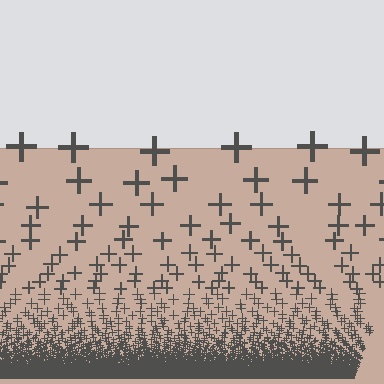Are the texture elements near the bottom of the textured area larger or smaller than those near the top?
Smaller. The gradient is inverted — elements near the bottom are smaller and denser.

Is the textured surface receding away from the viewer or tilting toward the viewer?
The surface appears to tilt toward the viewer. Texture elements get larger and sparser toward the top.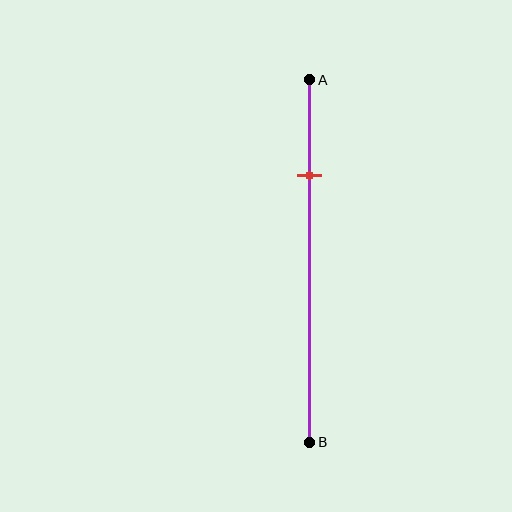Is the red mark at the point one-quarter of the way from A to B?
Yes, the mark is approximately at the one-quarter point.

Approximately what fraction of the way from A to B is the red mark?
The red mark is approximately 25% of the way from A to B.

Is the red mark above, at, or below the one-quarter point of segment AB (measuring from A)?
The red mark is approximately at the one-quarter point of segment AB.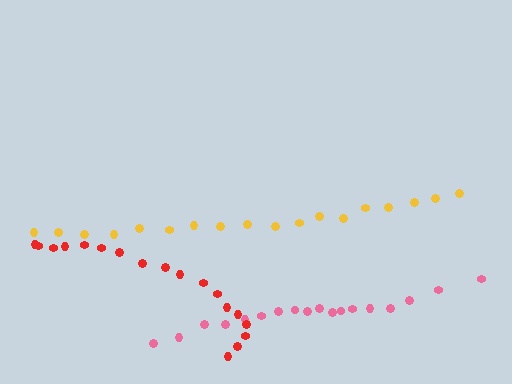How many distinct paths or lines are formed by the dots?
There are 3 distinct paths.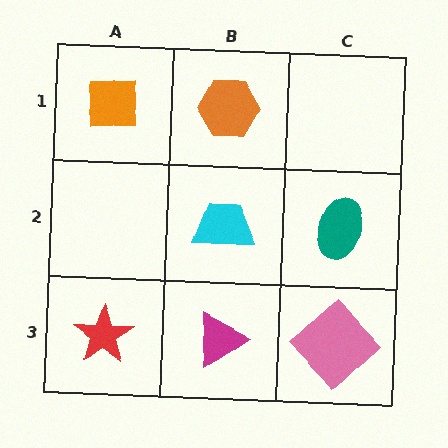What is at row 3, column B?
A magenta triangle.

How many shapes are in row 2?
2 shapes.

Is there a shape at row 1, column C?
No, that cell is empty.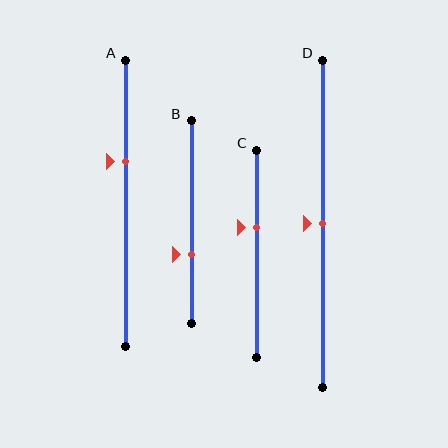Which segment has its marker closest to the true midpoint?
Segment D has its marker closest to the true midpoint.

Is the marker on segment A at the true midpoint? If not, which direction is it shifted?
No, the marker on segment A is shifted upward by about 15% of the segment length.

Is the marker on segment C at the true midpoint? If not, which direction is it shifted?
No, the marker on segment C is shifted upward by about 13% of the segment length.